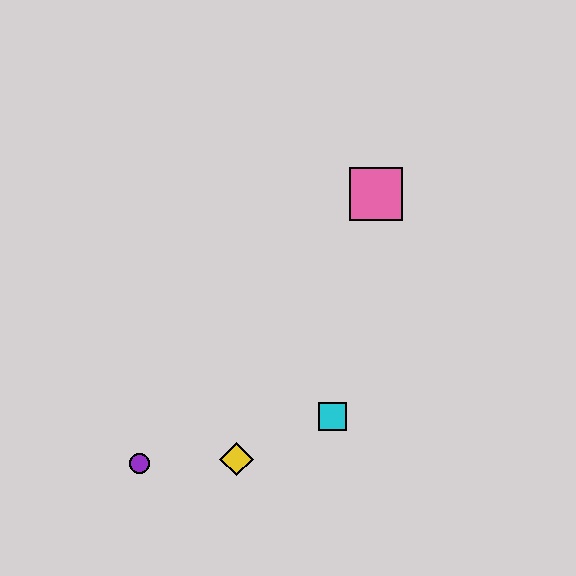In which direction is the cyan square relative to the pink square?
The cyan square is below the pink square.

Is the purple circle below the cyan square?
Yes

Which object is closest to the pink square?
The cyan square is closest to the pink square.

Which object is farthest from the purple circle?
The pink square is farthest from the purple circle.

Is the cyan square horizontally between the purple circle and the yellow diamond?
No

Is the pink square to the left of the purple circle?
No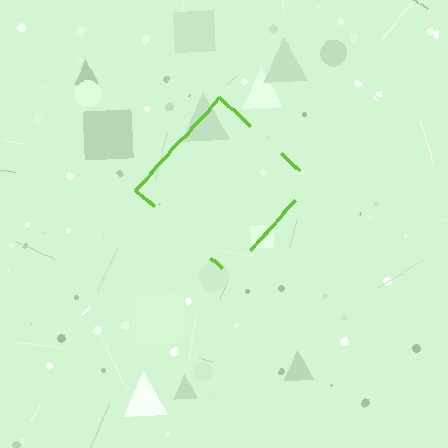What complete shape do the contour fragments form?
The contour fragments form a diamond.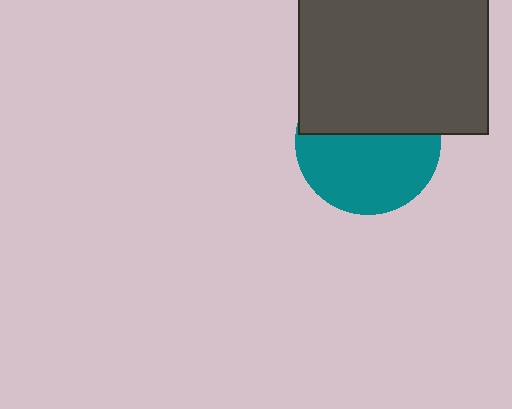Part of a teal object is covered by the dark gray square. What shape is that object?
It is a circle.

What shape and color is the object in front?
The object in front is a dark gray square.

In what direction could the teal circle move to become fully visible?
The teal circle could move down. That would shift it out from behind the dark gray square entirely.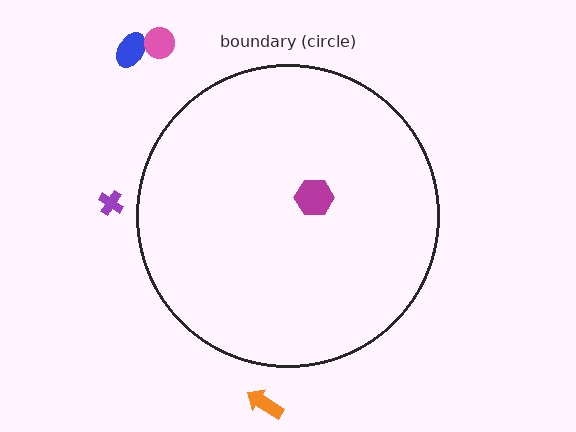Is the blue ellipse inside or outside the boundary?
Outside.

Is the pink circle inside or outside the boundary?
Outside.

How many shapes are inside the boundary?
1 inside, 4 outside.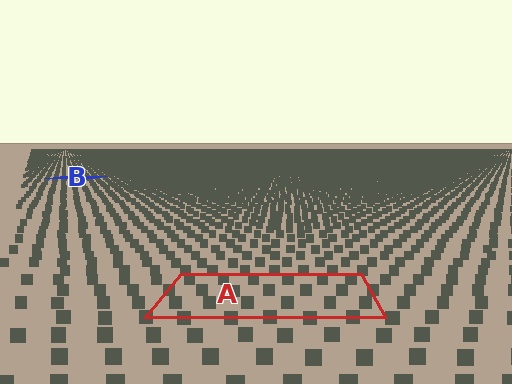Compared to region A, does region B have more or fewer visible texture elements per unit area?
Region B has more texture elements per unit area — they are packed more densely because it is farther away.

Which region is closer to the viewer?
Region A is closer. The texture elements there are larger and more spread out.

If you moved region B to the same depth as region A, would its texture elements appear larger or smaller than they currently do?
They would appear larger. At a closer depth, the same texture elements are projected at a bigger on-screen size.